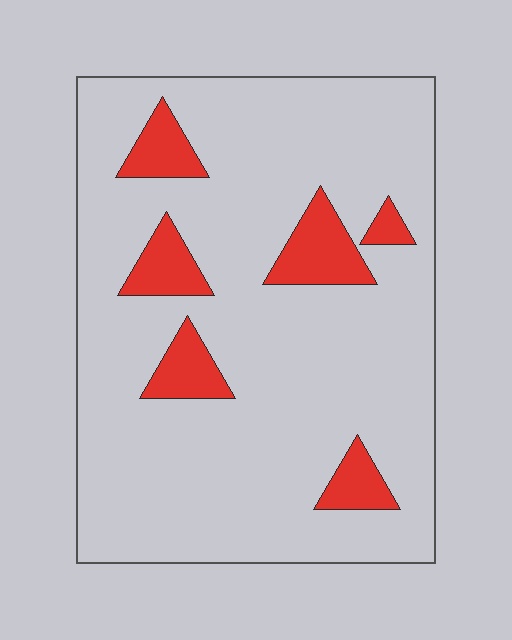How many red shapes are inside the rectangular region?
6.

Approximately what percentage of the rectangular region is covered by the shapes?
Approximately 15%.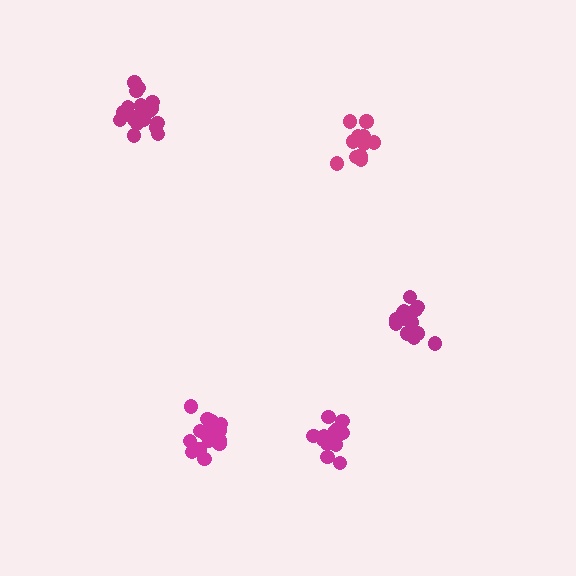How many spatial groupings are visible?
There are 5 spatial groupings.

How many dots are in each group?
Group 1: 14 dots, Group 2: 18 dots, Group 3: 16 dots, Group 4: 19 dots, Group 5: 18 dots (85 total).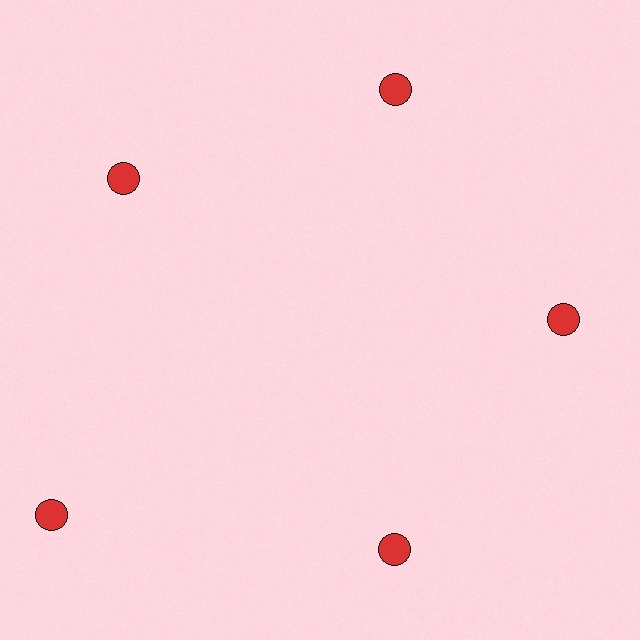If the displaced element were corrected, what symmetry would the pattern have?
It would have 5-fold rotational symmetry — the pattern would map onto itself every 72 degrees.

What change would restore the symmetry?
The symmetry would be restored by moving it inward, back onto the ring so that all 5 circles sit at equal angles and equal distance from the center.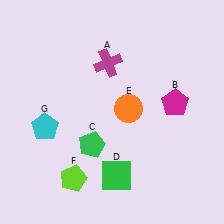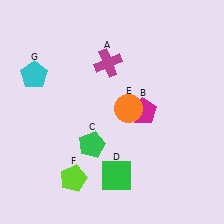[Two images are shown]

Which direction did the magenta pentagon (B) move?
The magenta pentagon (B) moved left.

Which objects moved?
The objects that moved are: the magenta pentagon (B), the cyan pentagon (G).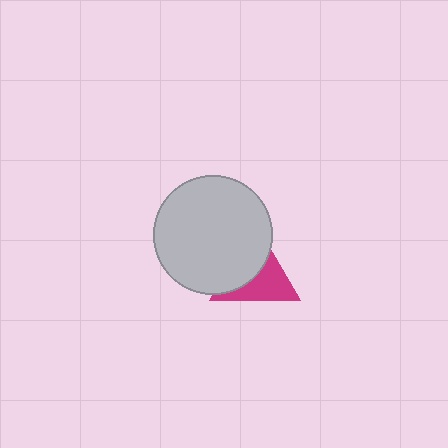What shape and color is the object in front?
The object in front is a light gray circle.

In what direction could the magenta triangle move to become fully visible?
The magenta triangle could move toward the lower-right. That would shift it out from behind the light gray circle entirely.